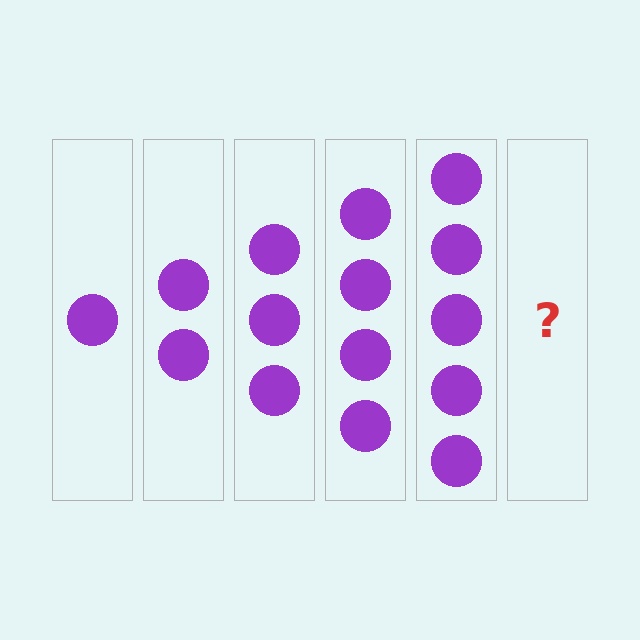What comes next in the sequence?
The next element should be 6 circles.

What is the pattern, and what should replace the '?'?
The pattern is that each step adds one more circle. The '?' should be 6 circles.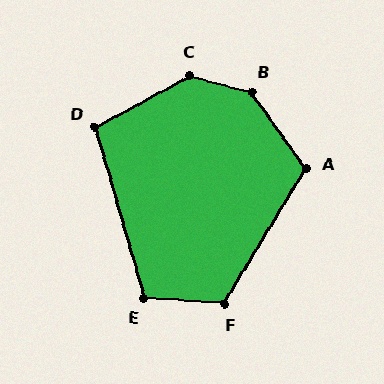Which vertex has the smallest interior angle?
D, at approximately 103 degrees.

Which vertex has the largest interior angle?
B, at approximately 140 degrees.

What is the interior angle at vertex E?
Approximately 110 degrees (obtuse).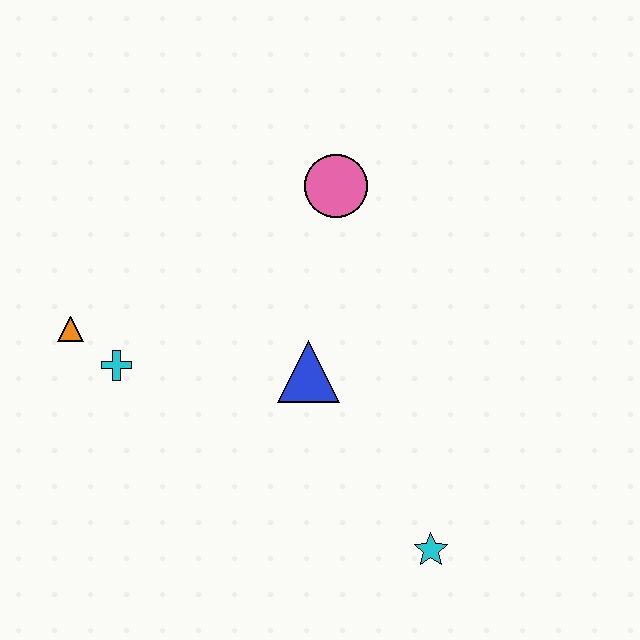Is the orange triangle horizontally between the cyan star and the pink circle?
No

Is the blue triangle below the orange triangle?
Yes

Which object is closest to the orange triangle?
The cyan cross is closest to the orange triangle.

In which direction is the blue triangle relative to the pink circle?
The blue triangle is below the pink circle.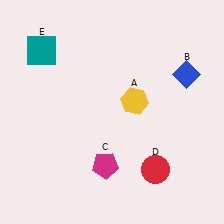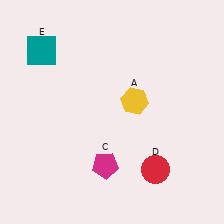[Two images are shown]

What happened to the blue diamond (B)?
The blue diamond (B) was removed in Image 2. It was in the top-right area of Image 1.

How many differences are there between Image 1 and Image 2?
There is 1 difference between the two images.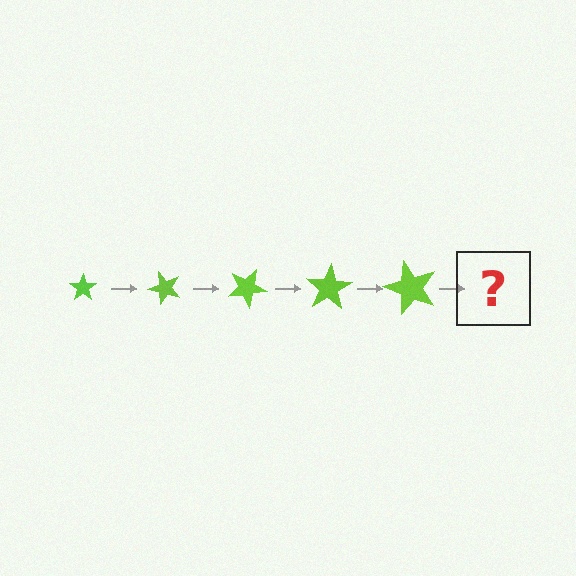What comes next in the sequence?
The next element should be a star, larger than the previous one and rotated 250 degrees from the start.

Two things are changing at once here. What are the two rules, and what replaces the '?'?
The two rules are that the star grows larger each step and it rotates 50 degrees each step. The '?' should be a star, larger than the previous one and rotated 250 degrees from the start.